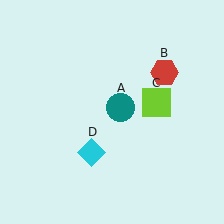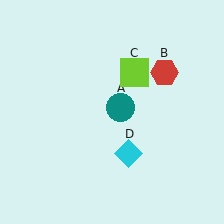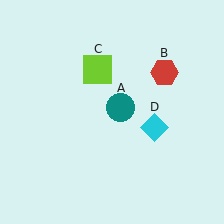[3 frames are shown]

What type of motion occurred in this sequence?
The lime square (object C), cyan diamond (object D) rotated counterclockwise around the center of the scene.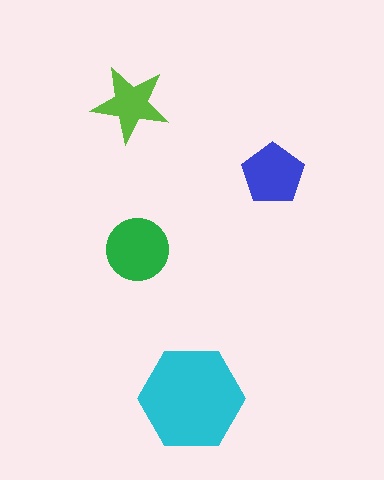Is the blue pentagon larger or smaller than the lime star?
Larger.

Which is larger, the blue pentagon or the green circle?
The green circle.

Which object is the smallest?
The lime star.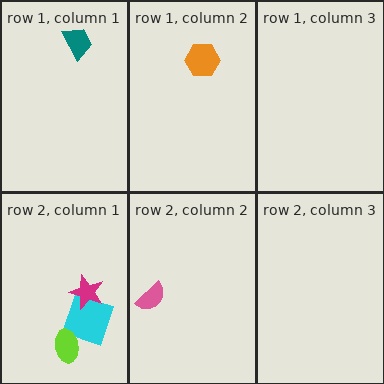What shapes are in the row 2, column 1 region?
The cyan square, the magenta star, the lime ellipse.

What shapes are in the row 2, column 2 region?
The pink semicircle.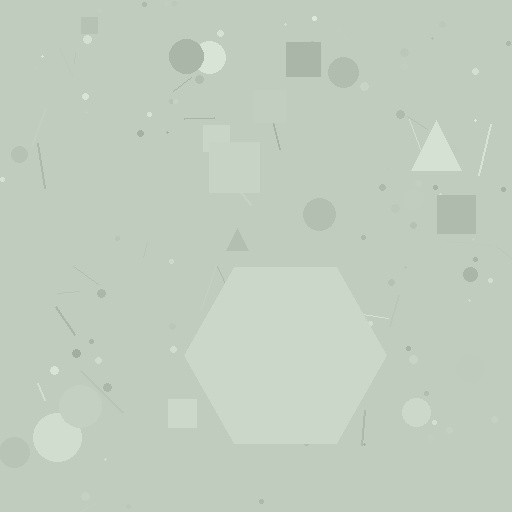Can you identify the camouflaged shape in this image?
The camouflaged shape is a hexagon.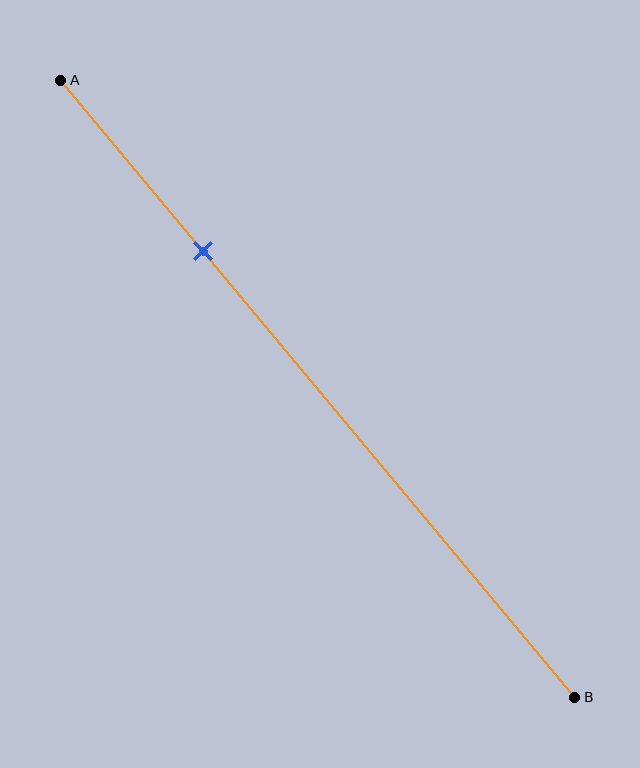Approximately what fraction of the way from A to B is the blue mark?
The blue mark is approximately 30% of the way from A to B.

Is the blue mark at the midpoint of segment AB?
No, the mark is at about 30% from A, not at the 50% midpoint.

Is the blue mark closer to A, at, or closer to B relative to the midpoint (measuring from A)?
The blue mark is closer to point A than the midpoint of segment AB.